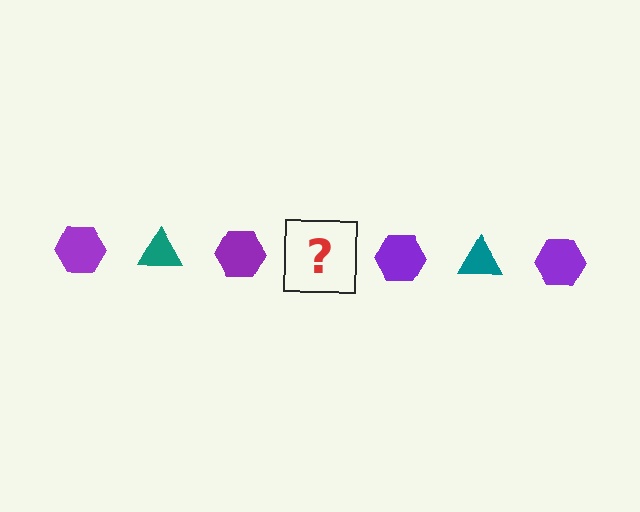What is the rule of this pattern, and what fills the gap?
The rule is that the pattern alternates between purple hexagon and teal triangle. The gap should be filled with a teal triangle.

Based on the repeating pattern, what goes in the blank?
The blank should be a teal triangle.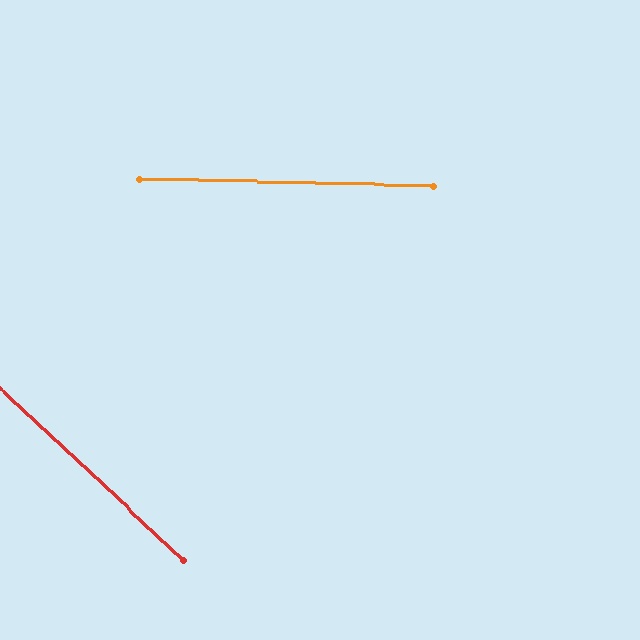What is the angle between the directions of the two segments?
Approximately 42 degrees.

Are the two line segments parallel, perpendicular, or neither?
Neither parallel nor perpendicular — they differ by about 42°.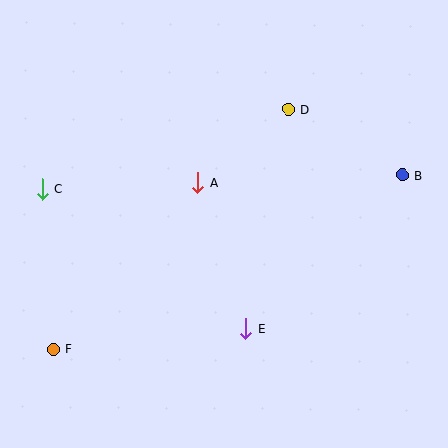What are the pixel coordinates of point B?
Point B is at (403, 175).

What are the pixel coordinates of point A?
Point A is at (198, 183).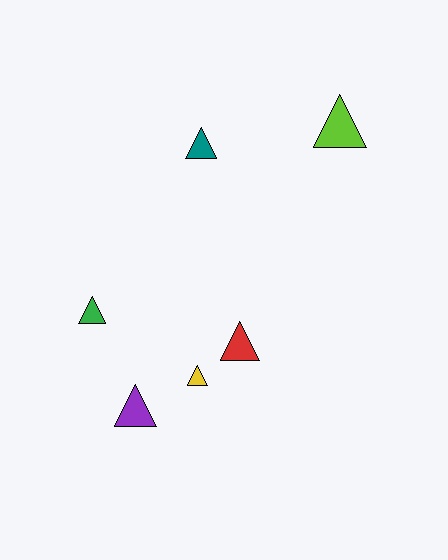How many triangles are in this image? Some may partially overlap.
There are 6 triangles.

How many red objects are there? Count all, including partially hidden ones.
There is 1 red object.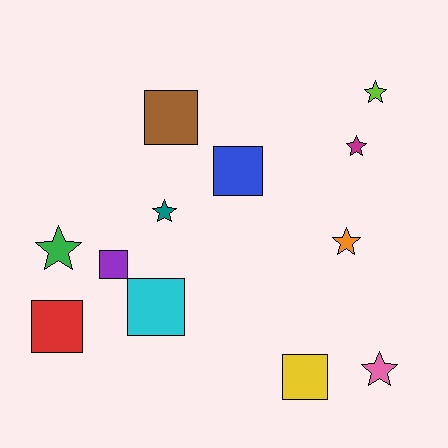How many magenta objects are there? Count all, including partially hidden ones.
There is 1 magenta object.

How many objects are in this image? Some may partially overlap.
There are 12 objects.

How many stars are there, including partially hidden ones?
There are 6 stars.